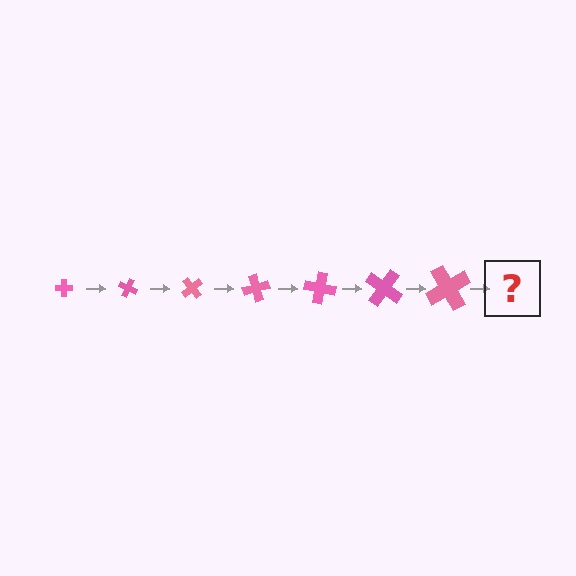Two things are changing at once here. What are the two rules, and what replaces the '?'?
The two rules are that the cross grows larger each step and it rotates 25 degrees each step. The '?' should be a cross, larger than the previous one and rotated 175 degrees from the start.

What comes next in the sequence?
The next element should be a cross, larger than the previous one and rotated 175 degrees from the start.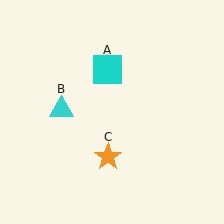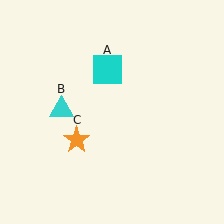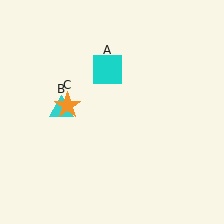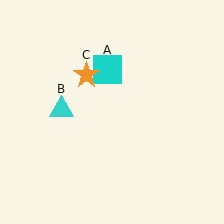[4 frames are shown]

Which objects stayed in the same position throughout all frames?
Cyan square (object A) and cyan triangle (object B) remained stationary.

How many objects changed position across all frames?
1 object changed position: orange star (object C).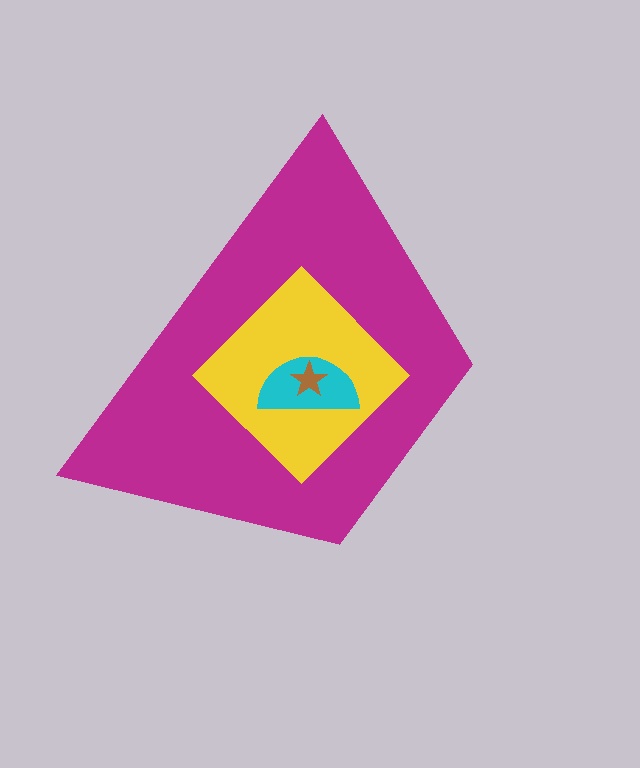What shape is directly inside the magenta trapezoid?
The yellow diamond.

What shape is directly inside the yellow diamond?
The cyan semicircle.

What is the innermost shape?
The brown star.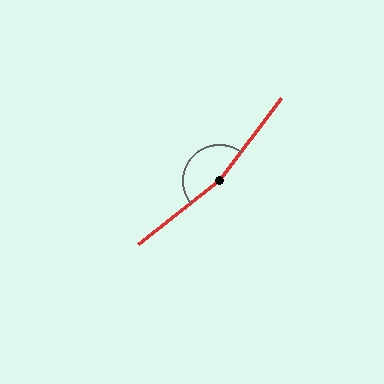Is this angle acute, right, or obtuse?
It is obtuse.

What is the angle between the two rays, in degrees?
Approximately 166 degrees.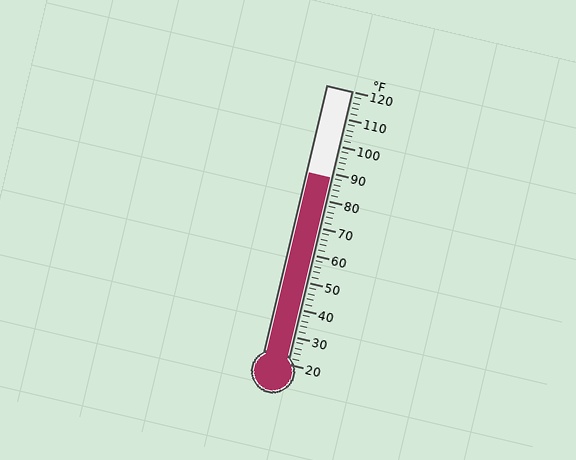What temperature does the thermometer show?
The thermometer shows approximately 88°F.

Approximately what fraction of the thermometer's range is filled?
The thermometer is filled to approximately 70% of its range.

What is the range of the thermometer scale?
The thermometer scale ranges from 20°F to 120°F.